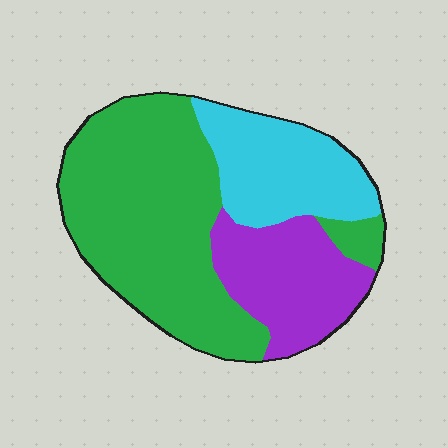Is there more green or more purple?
Green.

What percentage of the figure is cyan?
Cyan takes up about one quarter (1/4) of the figure.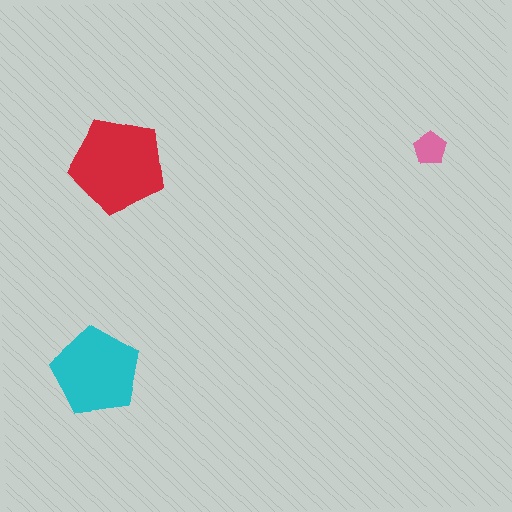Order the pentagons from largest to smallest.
the red one, the cyan one, the pink one.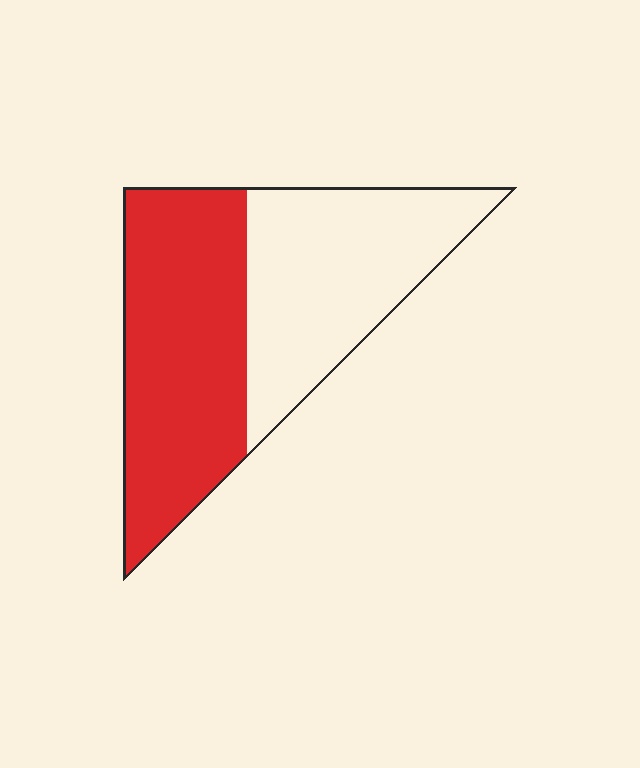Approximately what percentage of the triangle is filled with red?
Approximately 55%.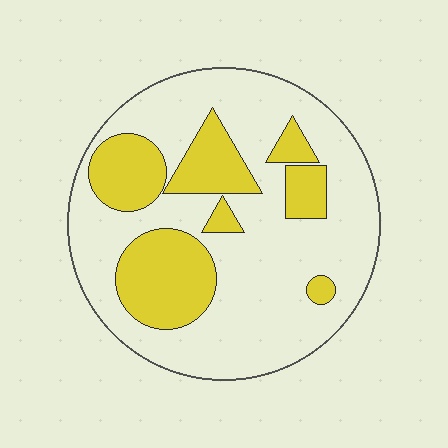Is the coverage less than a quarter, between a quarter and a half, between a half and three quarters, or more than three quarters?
Between a quarter and a half.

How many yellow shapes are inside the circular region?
7.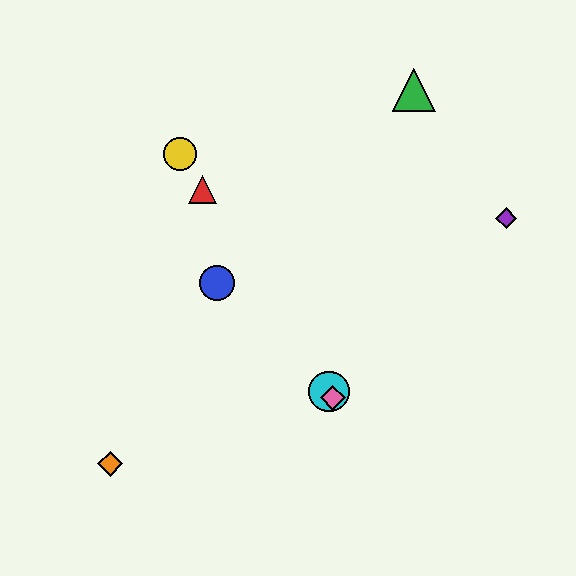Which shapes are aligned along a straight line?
The red triangle, the yellow circle, the cyan circle, the pink diamond are aligned along a straight line.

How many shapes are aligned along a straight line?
4 shapes (the red triangle, the yellow circle, the cyan circle, the pink diamond) are aligned along a straight line.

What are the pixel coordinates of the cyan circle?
The cyan circle is at (329, 391).